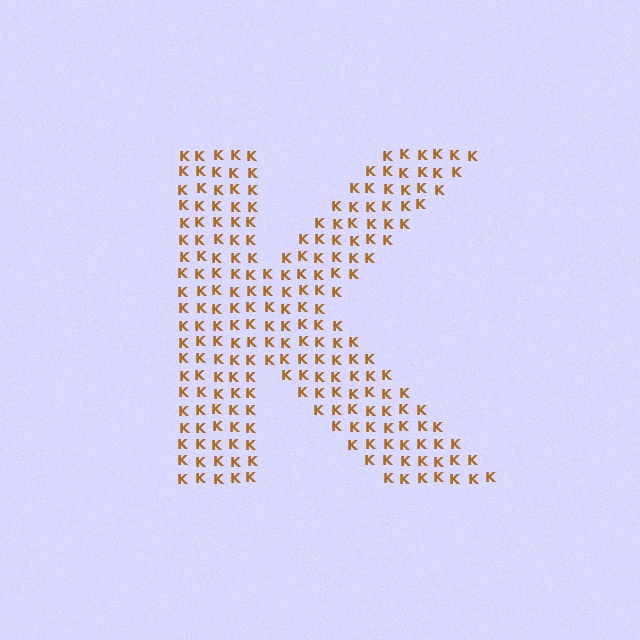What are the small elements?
The small elements are letter K's.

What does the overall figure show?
The overall figure shows the letter K.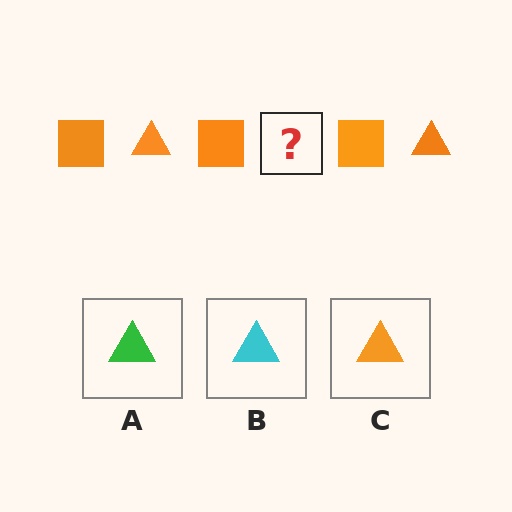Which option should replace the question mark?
Option C.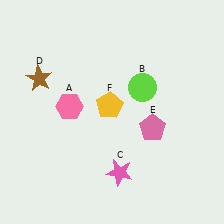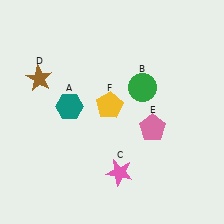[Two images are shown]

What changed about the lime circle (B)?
In Image 1, B is lime. In Image 2, it changed to green.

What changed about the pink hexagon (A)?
In Image 1, A is pink. In Image 2, it changed to teal.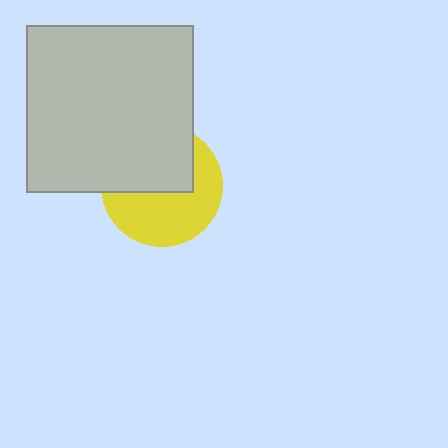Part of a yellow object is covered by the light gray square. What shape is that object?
It is a circle.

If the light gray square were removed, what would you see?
You would see the complete yellow circle.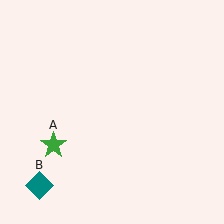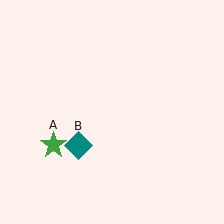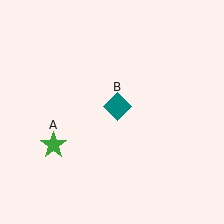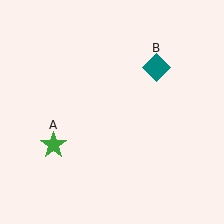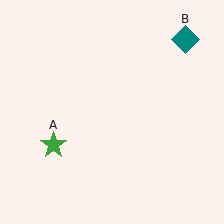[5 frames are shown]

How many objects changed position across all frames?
1 object changed position: teal diamond (object B).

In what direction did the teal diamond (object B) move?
The teal diamond (object B) moved up and to the right.